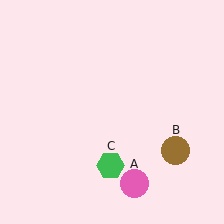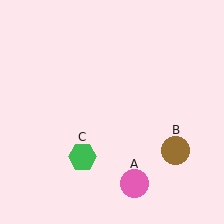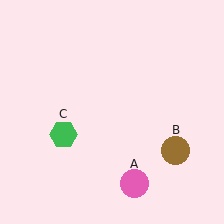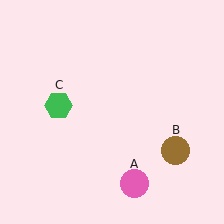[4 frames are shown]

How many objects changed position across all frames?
1 object changed position: green hexagon (object C).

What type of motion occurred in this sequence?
The green hexagon (object C) rotated clockwise around the center of the scene.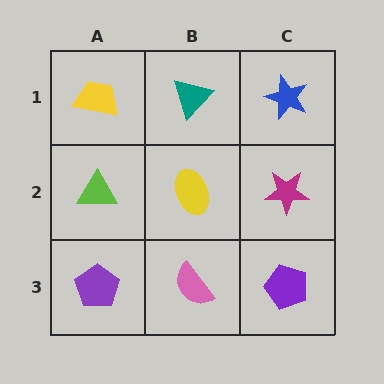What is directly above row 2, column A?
A yellow trapezoid.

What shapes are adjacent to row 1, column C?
A magenta star (row 2, column C), a teal triangle (row 1, column B).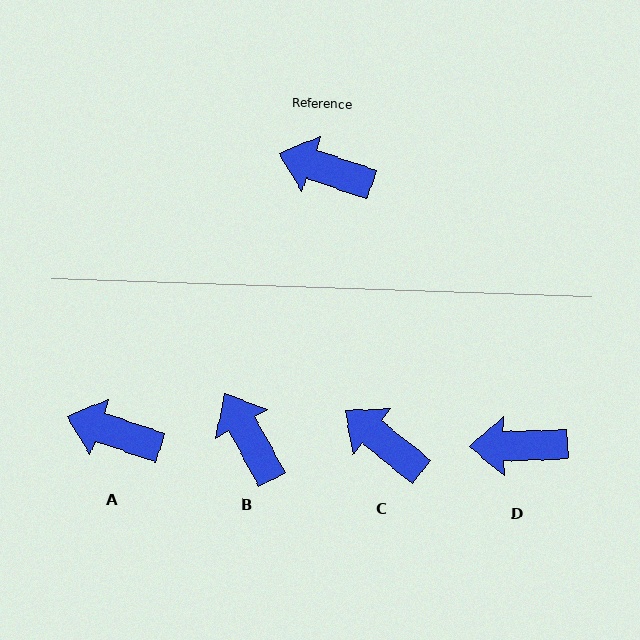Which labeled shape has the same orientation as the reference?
A.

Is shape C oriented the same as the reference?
No, it is off by about 20 degrees.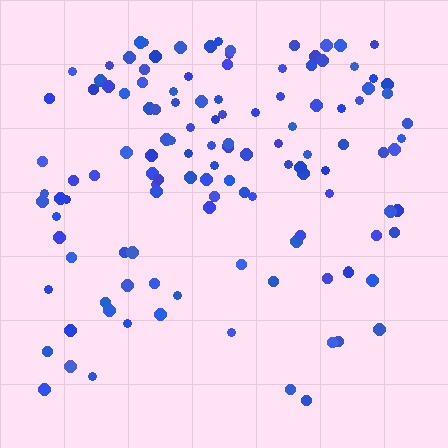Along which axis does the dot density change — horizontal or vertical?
Vertical.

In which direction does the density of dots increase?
From bottom to top, with the top side densest.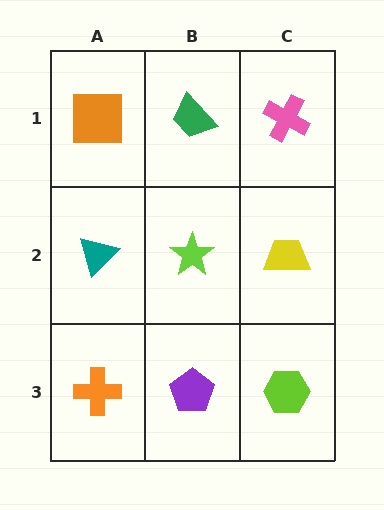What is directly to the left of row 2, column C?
A lime star.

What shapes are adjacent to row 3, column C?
A yellow trapezoid (row 2, column C), a purple pentagon (row 3, column B).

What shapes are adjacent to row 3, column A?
A teal triangle (row 2, column A), a purple pentagon (row 3, column B).